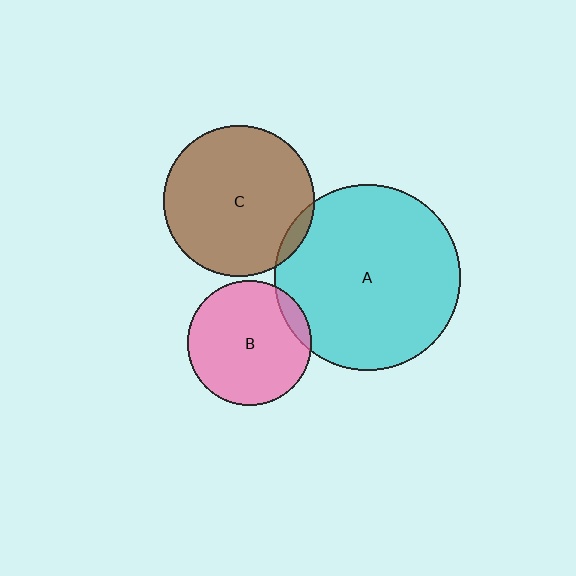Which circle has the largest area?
Circle A (cyan).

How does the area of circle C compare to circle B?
Approximately 1.5 times.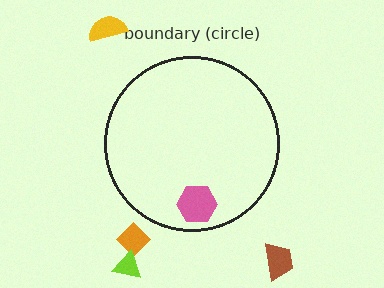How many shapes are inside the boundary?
1 inside, 4 outside.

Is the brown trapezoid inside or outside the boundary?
Outside.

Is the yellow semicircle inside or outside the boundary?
Outside.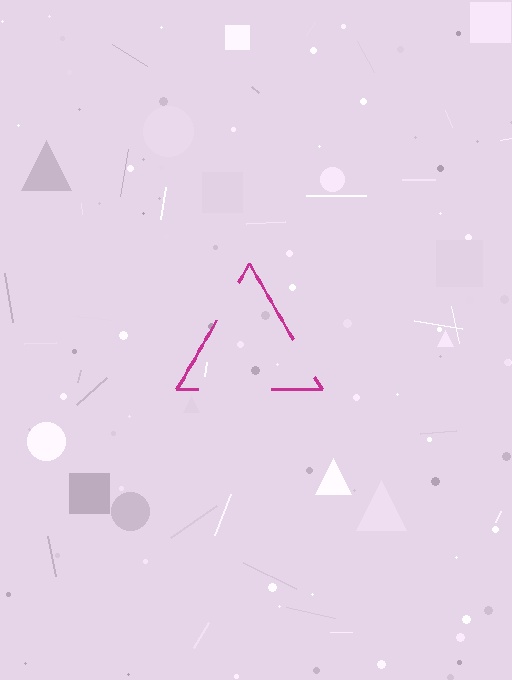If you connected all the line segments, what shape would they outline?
They would outline a triangle.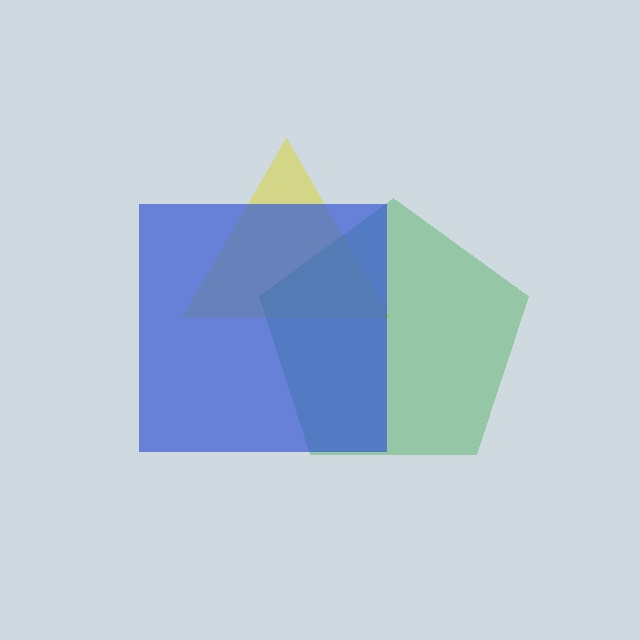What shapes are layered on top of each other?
The layered shapes are: a yellow triangle, a green pentagon, a blue square.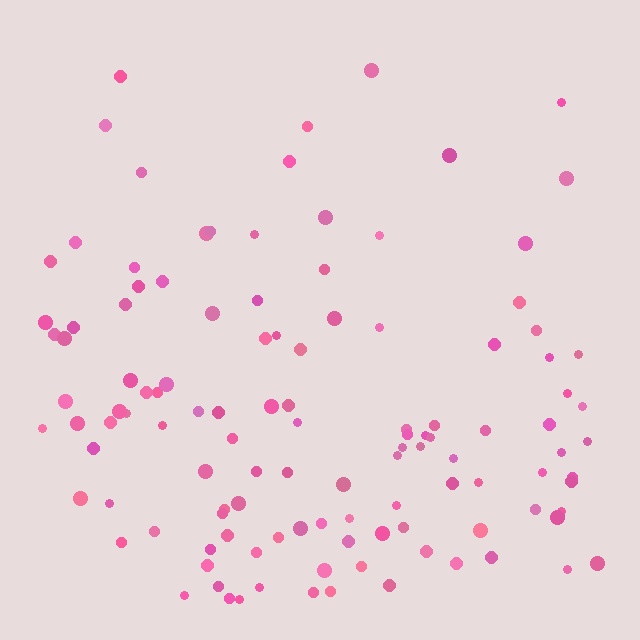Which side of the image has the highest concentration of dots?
The bottom.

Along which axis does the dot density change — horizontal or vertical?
Vertical.